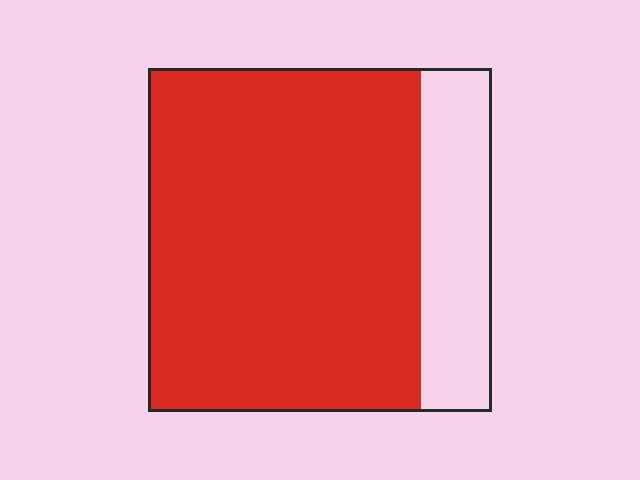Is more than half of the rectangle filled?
Yes.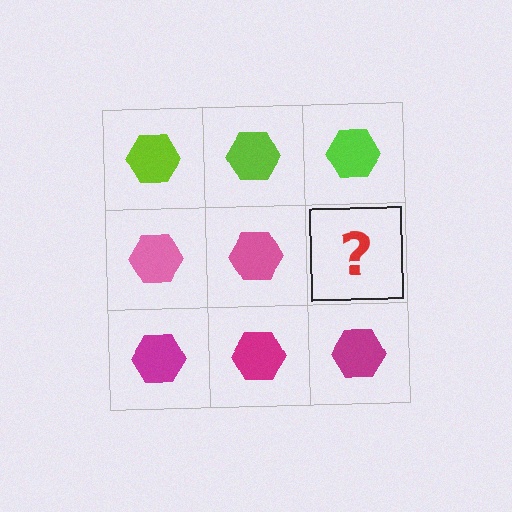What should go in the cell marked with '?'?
The missing cell should contain a pink hexagon.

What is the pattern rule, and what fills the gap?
The rule is that each row has a consistent color. The gap should be filled with a pink hexagon.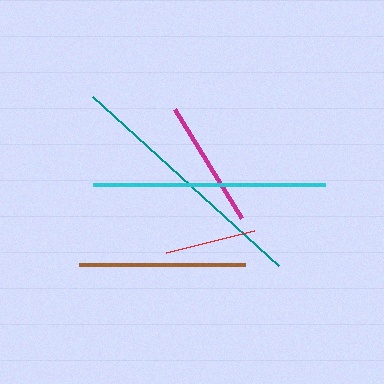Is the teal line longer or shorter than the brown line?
The teal line is longer than the brown line.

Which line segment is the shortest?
The red line is the shortest at approximately 91 pixels.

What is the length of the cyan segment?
The cyan segment is approximately 231 pixels long.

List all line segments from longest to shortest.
From longest to shortest: teal, cyan, brown, magenta, red.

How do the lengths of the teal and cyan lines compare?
The teal and cyan lines are approximately the same length.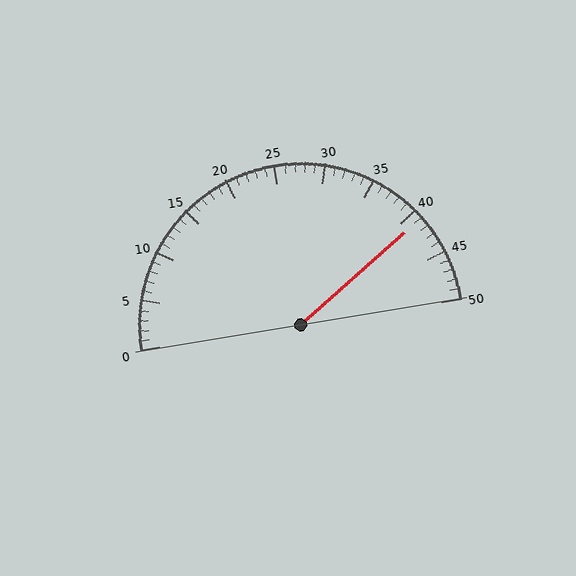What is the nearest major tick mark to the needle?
The nearest major tick mark is 40.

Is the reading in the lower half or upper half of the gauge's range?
The reading is in the upper half of the range (0 to 50).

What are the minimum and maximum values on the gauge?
The gauge ranges from 0 to 50.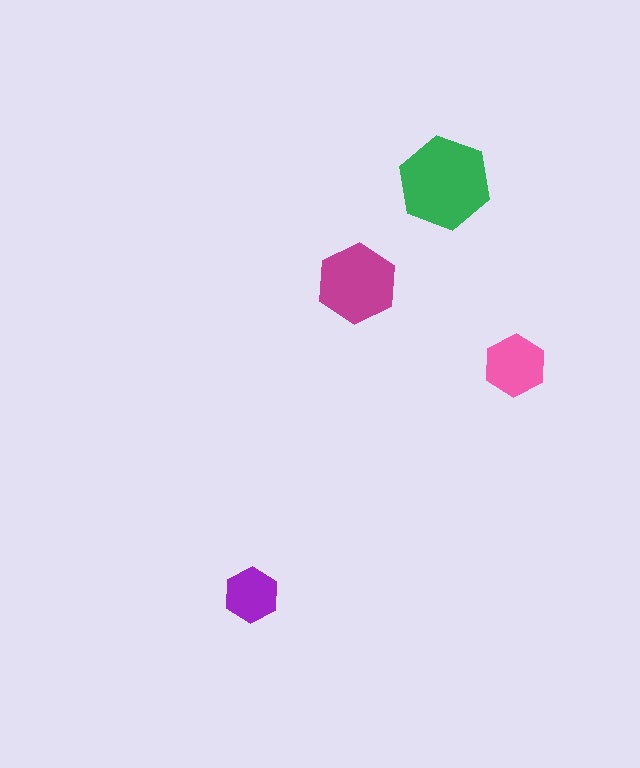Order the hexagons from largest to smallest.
the green one, the magenta one, the pink one, the purple one.